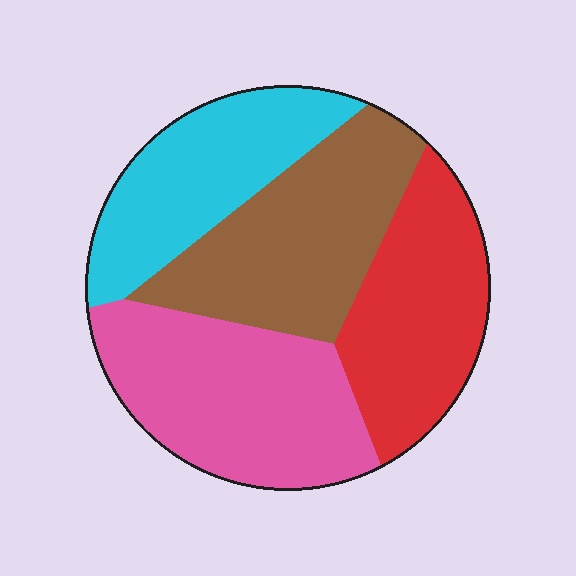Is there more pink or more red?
Pink.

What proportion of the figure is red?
Red takes up about one quarter (1/4) of the figure.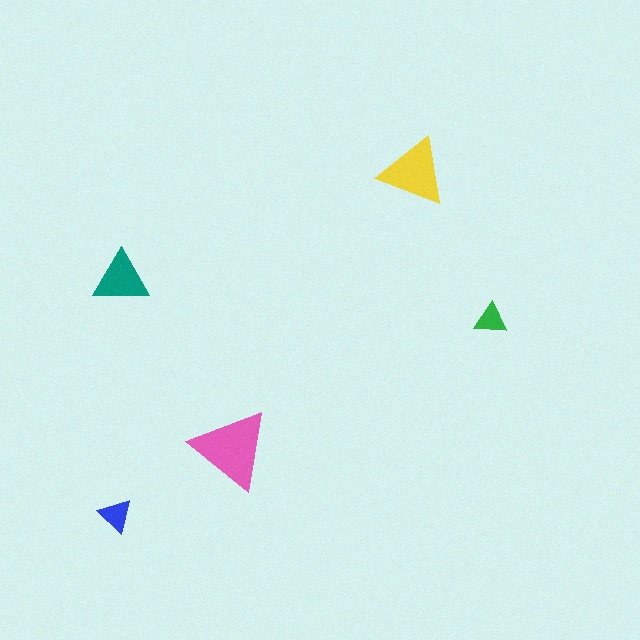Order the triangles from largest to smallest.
the pink one, the yellow one, the teal one, the blue one, the green one.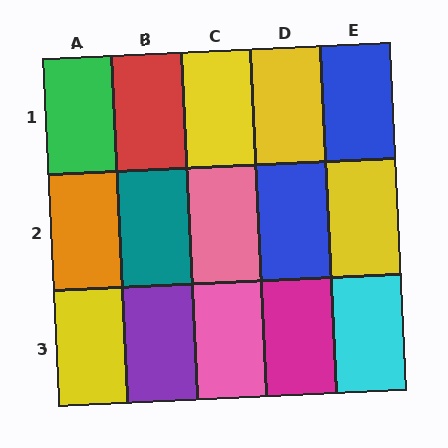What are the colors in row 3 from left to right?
Yellow, purple, pink, magenta, cyan.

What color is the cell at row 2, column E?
Yellow.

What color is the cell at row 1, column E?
Blue.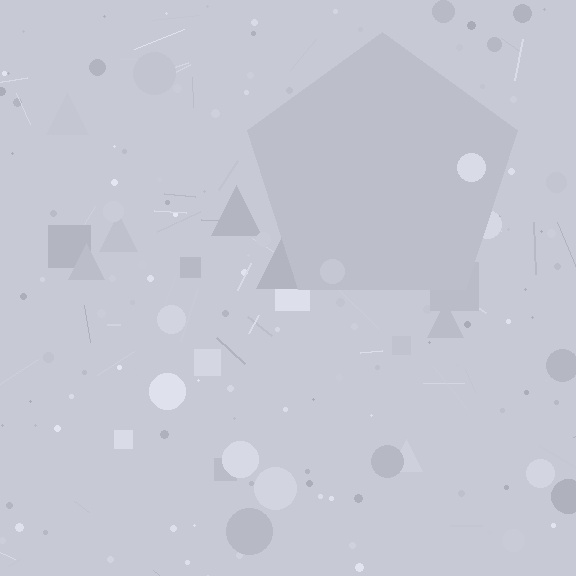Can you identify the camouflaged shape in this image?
The camouflaged shape is a pentagon.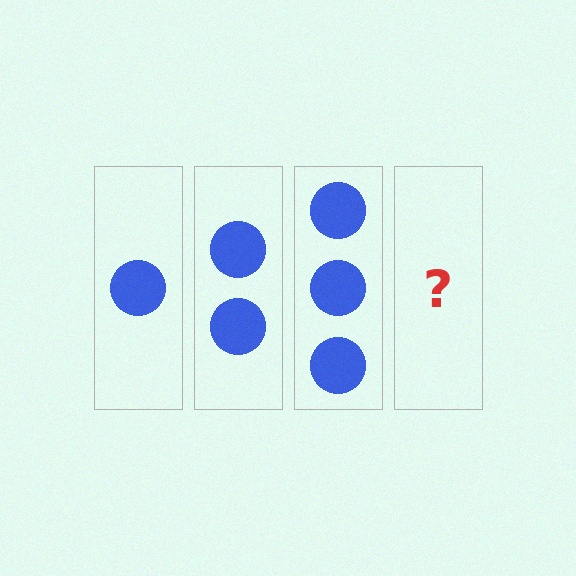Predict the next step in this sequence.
The next step is 4 circles.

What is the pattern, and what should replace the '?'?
The pattern is that each step adds one more circle. The '?' should be 4 circles.